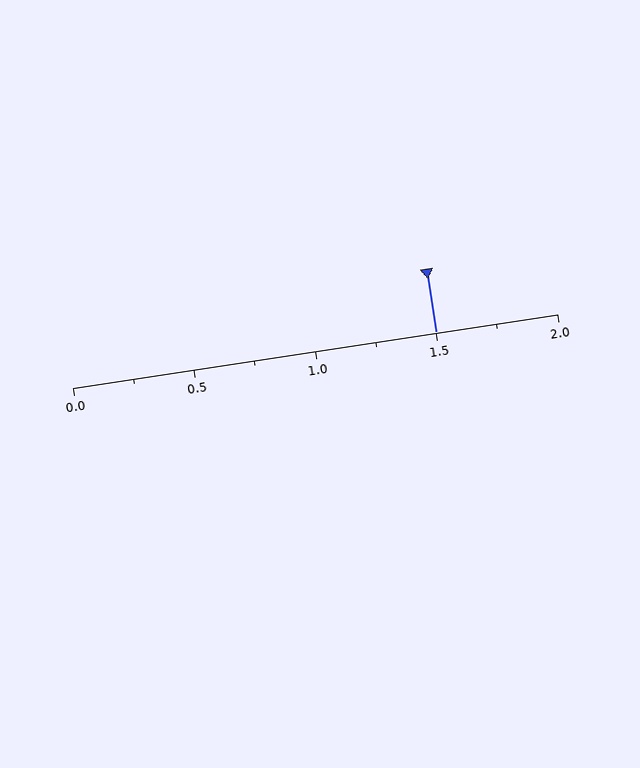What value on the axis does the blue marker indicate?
The marker indicates approximately 1.5.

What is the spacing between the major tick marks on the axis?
The major ticks are spaced 0.5 apart.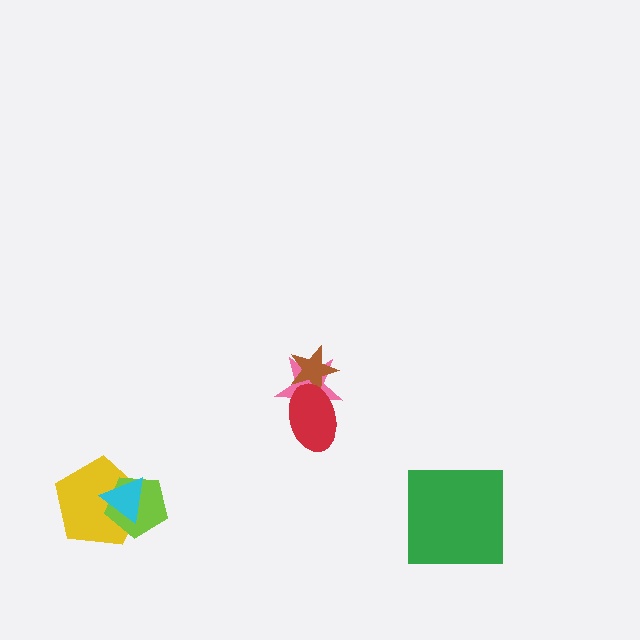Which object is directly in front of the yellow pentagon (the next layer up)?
The lime pentagon is directly in front of the yellow pentagon.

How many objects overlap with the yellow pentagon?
2 objects overlap with the yellow pentagon.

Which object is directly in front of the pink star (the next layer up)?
The brown star is directly in front of the pink star.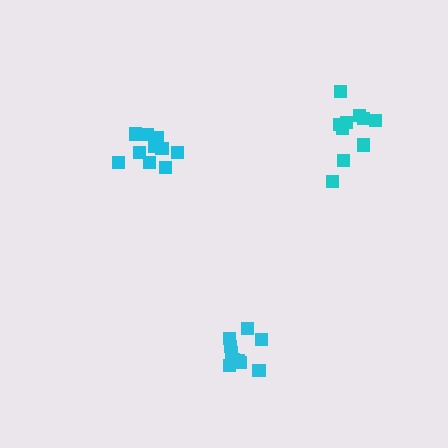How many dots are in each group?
Group 1: 10 dots, Group 2: 10 dots, Group 3: 11 dots (31 total).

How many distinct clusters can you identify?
There are 3 distinct clusters.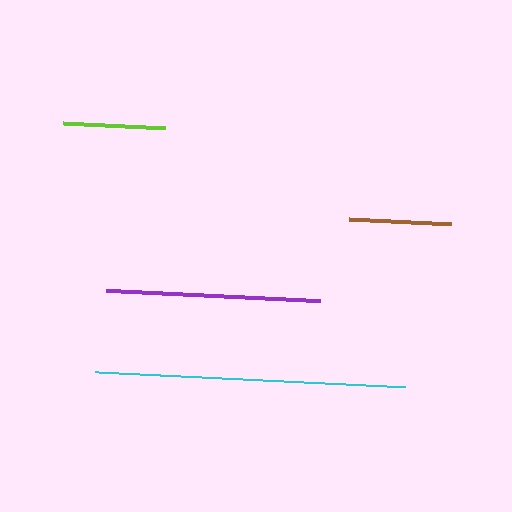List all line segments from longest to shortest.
From longest to shortest: cyan, purple, brown, lime.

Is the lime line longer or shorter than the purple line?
The purple line is longer than the lime line.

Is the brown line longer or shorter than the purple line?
The purple line is longer than the brown line.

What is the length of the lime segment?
The lime segment is approximately 101 pixels long.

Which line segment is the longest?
The cyan line is the longest at approximately 310 pixels.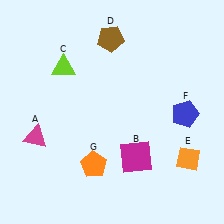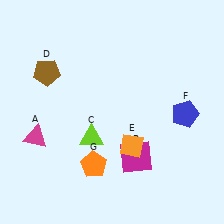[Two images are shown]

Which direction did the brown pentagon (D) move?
The brown pentagon (D) moved left.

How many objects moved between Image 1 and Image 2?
3 objects moved between the two images.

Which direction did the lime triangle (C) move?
The lime triangle (C) moved down.